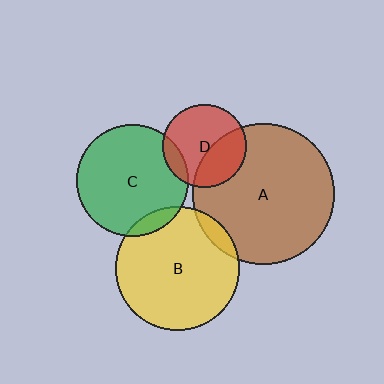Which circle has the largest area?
Circle A (brown).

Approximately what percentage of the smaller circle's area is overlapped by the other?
Approximately 10%.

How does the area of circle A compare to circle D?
Approximately 2.9 times.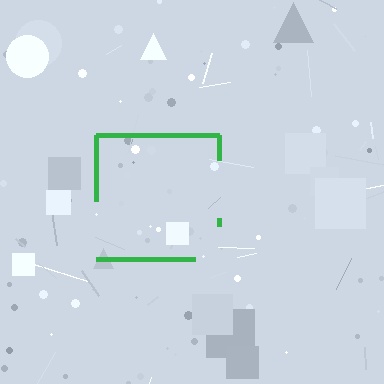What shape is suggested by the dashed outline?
The dashed outline suggests a square.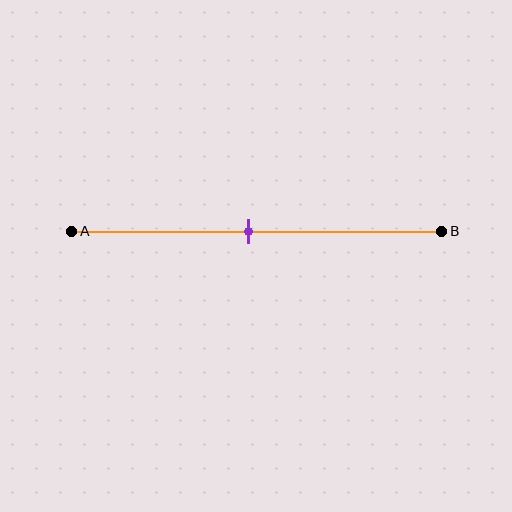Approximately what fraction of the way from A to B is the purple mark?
The purple mark is approximately 50% of the way from A to B.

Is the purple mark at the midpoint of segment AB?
Yes, the mark is approximately at the midpoint.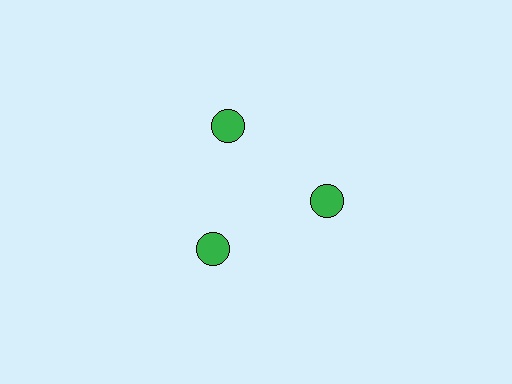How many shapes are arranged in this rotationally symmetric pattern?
There are 3 shapes, arranged in 3 groups of 1.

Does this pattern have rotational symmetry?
Yes, this pattern has 3-fold rotational symmetry. It looks the same after rotating 120 degrees around the center.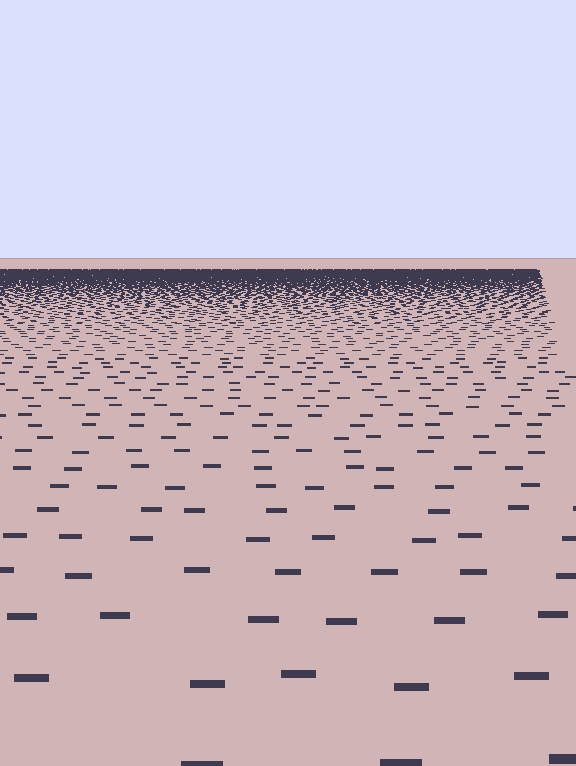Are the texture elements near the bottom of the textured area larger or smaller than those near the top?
Larger. Near the bottom, elements are closer to the viewer and appear at a bigger on-screen size.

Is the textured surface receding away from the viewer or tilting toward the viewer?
The surface is receding away from the viewer. Texture elements get smaller and denser toward the top.